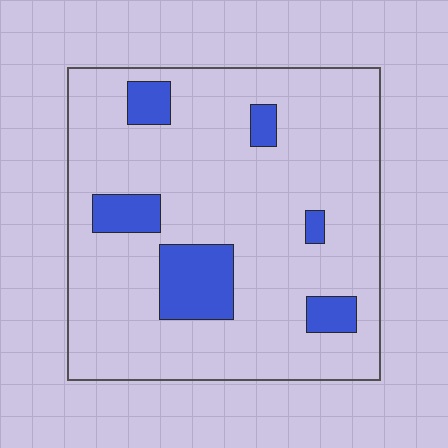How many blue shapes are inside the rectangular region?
6.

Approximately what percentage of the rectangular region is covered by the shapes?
Approximately 15%.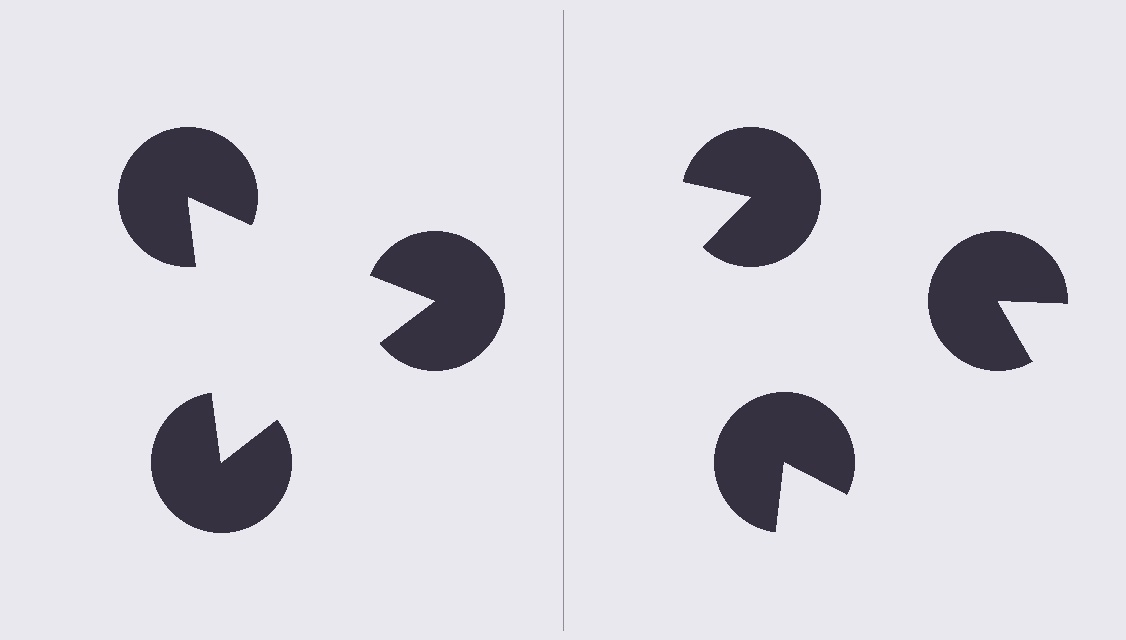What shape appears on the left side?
An illusory triangle.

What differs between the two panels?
The pac-man discs are positioned identically on both sides; only the wedge orientations differ. On the left they align to a triangle; on the right they are misaligned.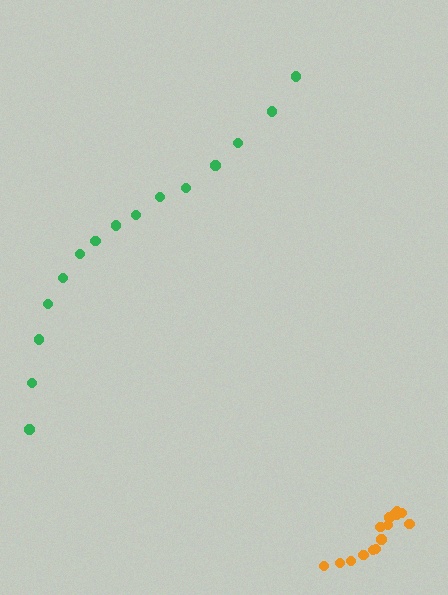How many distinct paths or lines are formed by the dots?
There are 2 distinct paths.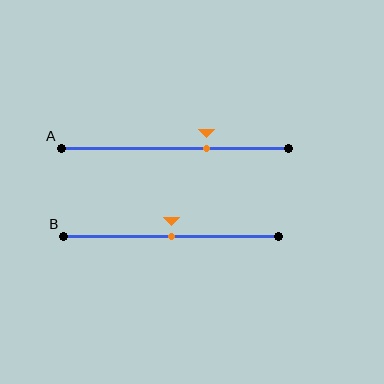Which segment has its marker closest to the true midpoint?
Segment B has its marker closest to the true midpoint.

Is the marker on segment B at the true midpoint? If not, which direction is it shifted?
Yes, the marker on segment B is at the true midpoint.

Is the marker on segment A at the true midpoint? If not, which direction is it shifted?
No, the marker on segment A is shifted to the right by about 14% of the segment length.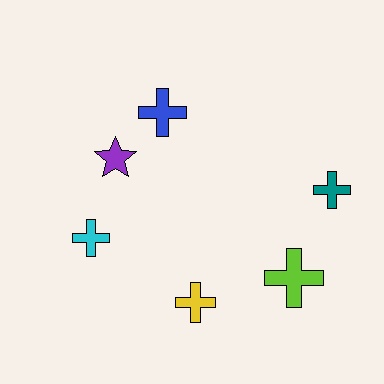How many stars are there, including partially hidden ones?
There is 1 star.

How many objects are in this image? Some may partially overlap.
There are 6 objects.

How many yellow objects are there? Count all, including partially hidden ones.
There is 1 yellow object.